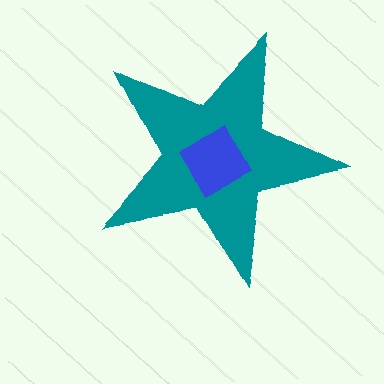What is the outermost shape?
The teal star.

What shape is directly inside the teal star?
The blue square.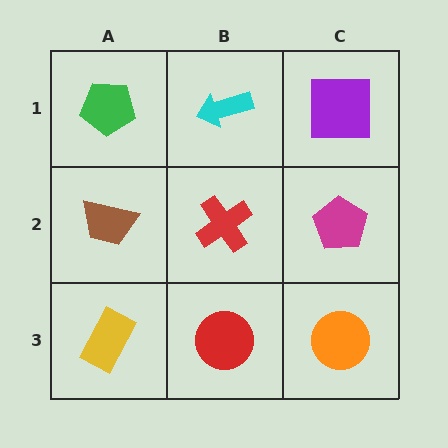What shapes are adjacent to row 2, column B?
A cyan arrow (row 1, column B), a red circle (row 3, column B), a brown trapezoid (row 2, column A), a magenta pentagon (row 2, column C).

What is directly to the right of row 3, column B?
An orange circle.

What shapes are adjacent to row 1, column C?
A magenta pentagon (row 2, column C), a cyan arrow (row 1, column B).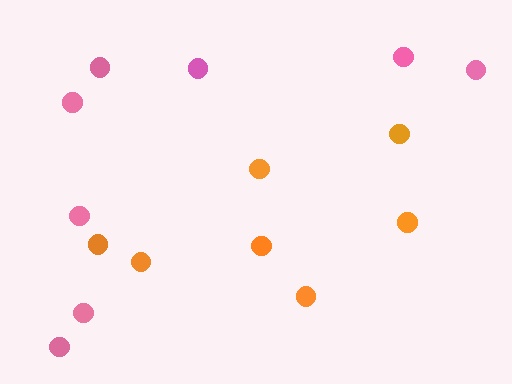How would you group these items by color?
There are 2 groups: one group of orange circles (7) and one group of pink circles (8).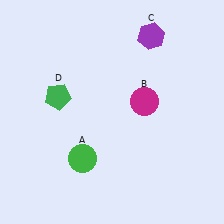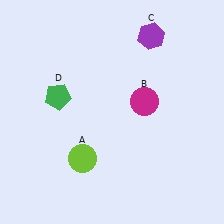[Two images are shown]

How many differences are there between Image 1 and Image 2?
There is 1 difference between the two images.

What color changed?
The circle (A) changed from green in Image 1 to lime in Image 2.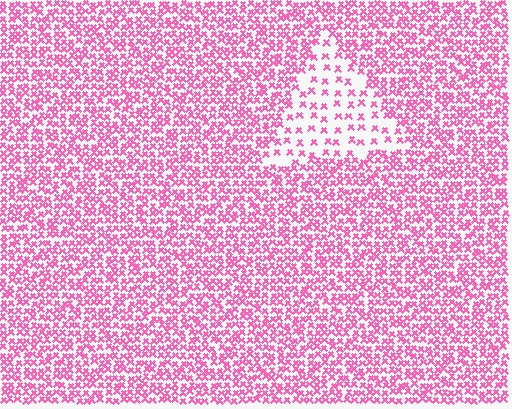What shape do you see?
I see a triangle.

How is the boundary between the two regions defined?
The boundary is defined by a change in element density (approximately 2.7x ratio). All elements are the same color, size, and shape.